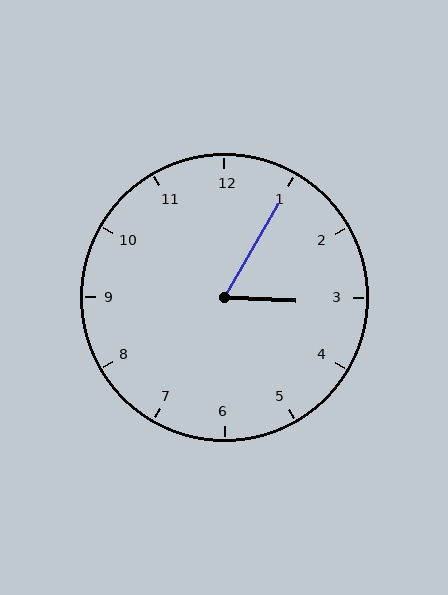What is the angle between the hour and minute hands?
Approximately 62 degrees.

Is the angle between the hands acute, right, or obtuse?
It is acute.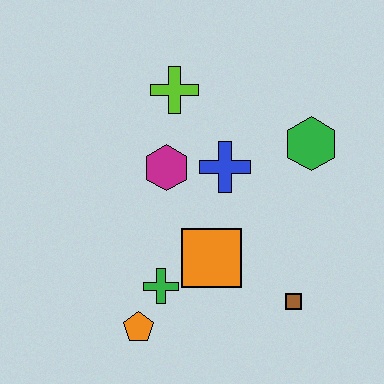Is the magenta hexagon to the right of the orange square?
No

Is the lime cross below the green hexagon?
No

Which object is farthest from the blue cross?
The orange pentagon is farthest from the blue cross.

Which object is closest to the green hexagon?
The blue cross is closest to the green hexagon.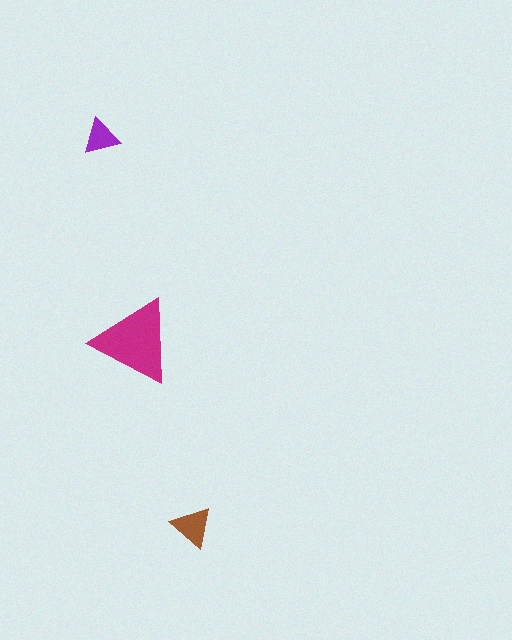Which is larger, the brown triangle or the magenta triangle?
The magenta one.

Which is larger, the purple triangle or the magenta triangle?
The magenta one.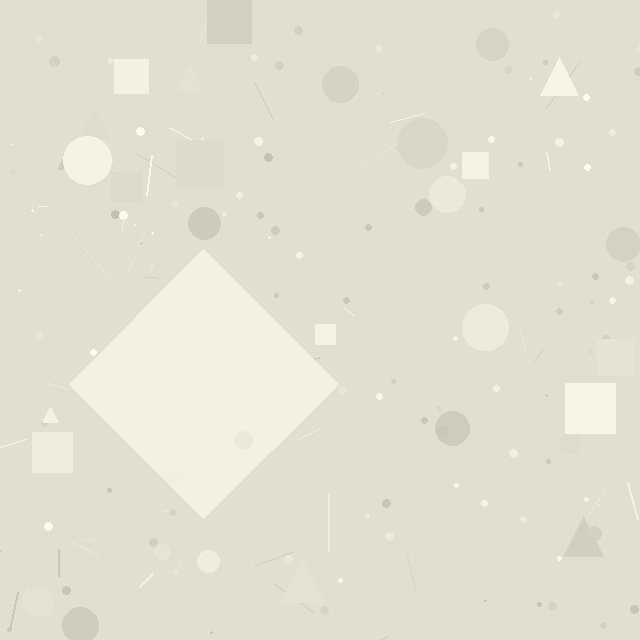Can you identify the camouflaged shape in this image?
The camouflaged shape is a diamond.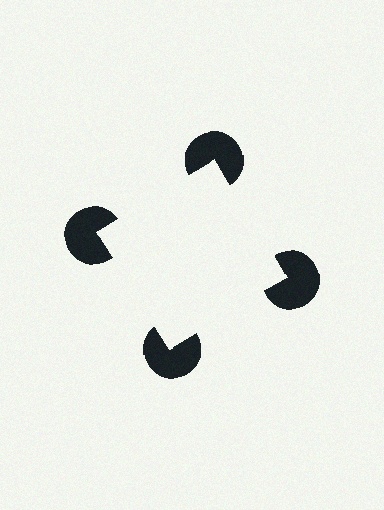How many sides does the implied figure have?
4 sides.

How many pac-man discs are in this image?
There are 4 — one at each vertex of the illusory square.